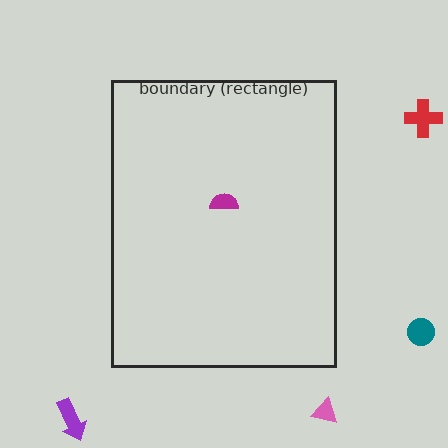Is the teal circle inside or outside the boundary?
Outside.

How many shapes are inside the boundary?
1 inside, 4 outside.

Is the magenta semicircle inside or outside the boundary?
Inside.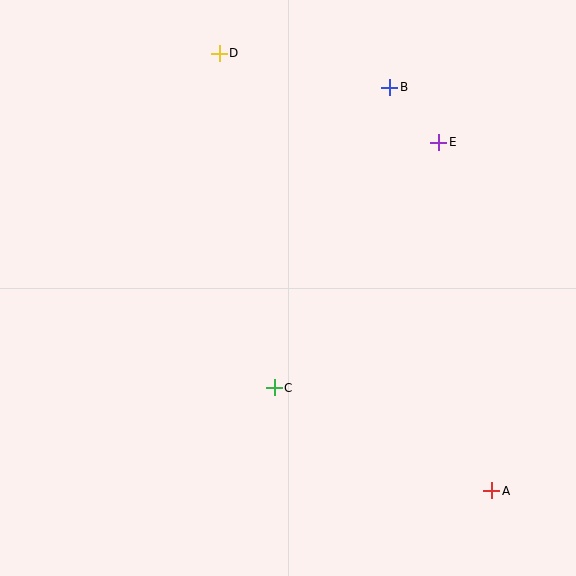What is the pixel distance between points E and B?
The distance between E and B is 74 pixels.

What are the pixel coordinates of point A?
Point A is at (492, 491).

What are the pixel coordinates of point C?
Point C is at (274, 388).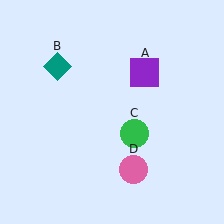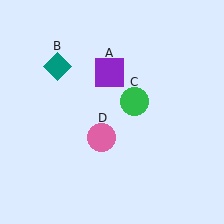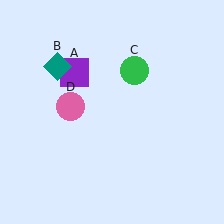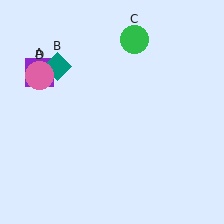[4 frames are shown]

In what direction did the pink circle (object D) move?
The pink circle (object D) moved up and to the left.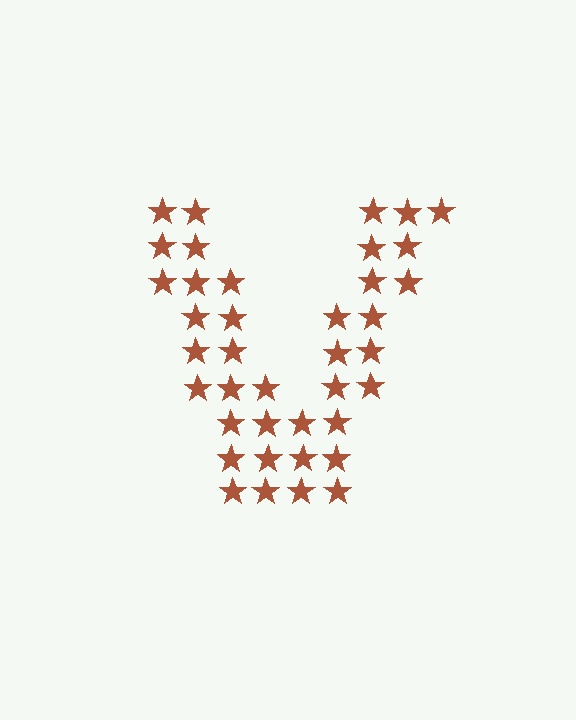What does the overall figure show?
The overall figure shows the letter V.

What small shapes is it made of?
It is made of small stars.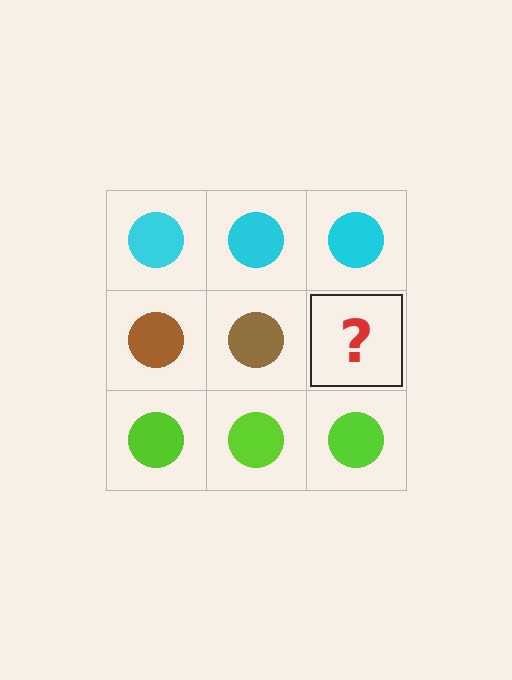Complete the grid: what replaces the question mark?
The question mark should be replaced with a brown circle.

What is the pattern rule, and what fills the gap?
The rule is that each row has a consistent color. The gap should be filled with a brown circle.